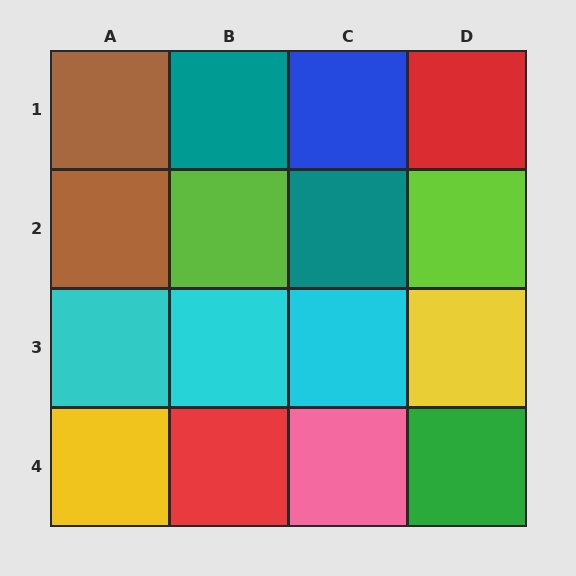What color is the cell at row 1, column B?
Teal.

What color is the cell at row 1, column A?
Brown.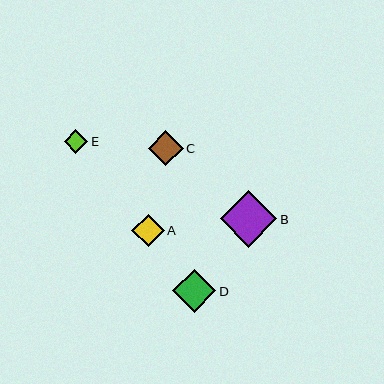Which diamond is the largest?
Diamond B is the largest with a size of approximately 57 pixels.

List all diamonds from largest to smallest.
From largest to smallest: B, D, C, A, E.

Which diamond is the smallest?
Diamond E is the smallest with a size of approximately 24 pixels.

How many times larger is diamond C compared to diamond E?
Diamond C is approximately 1.5 times the size of diamond E.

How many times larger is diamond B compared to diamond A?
Diamond B is approximately 1.8 times the size of diamond A.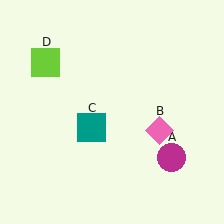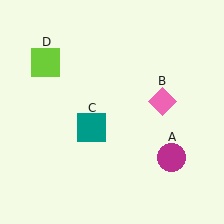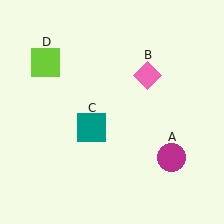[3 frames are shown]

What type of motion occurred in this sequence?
The pink diamond (object B) rotated counterclockwise around the center of the scene.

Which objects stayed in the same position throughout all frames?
Magenta circle (object A) and teal square (object C) and lime square (object D) remained stationary.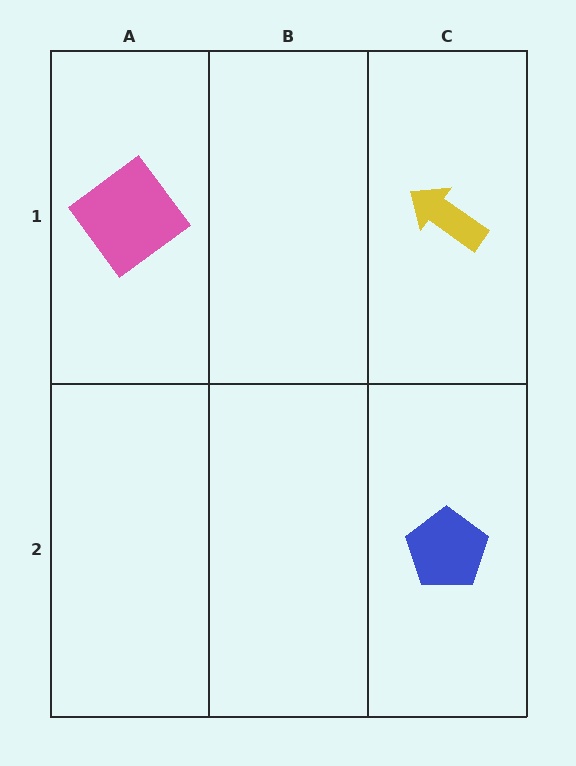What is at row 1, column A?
A pink diamond.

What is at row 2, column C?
A blue pentagon.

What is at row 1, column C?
A yellow arrow.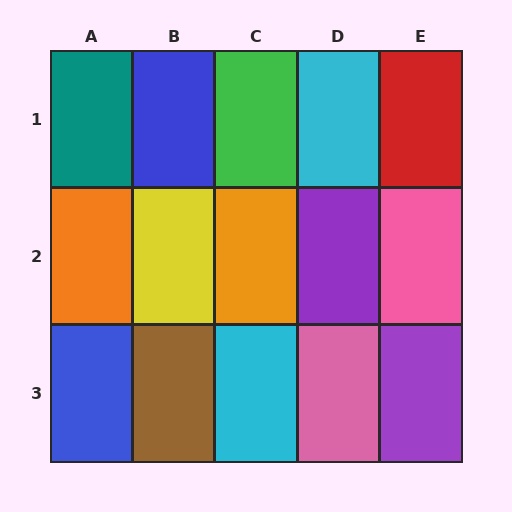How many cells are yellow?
1 cell is yellow.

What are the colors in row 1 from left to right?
Teal, blue, green, cyan, red.